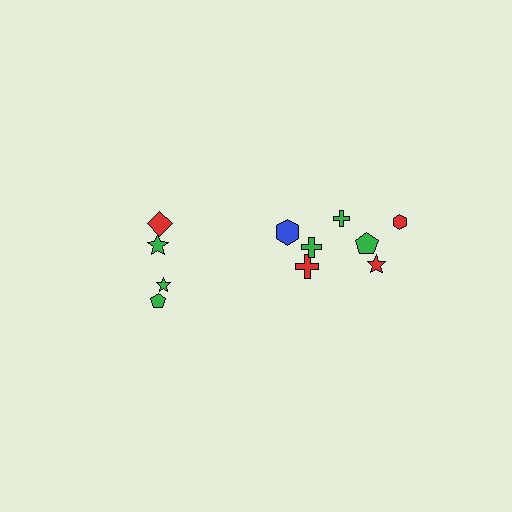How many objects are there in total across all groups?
There are 11 objects.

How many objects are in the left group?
There are 4 objects.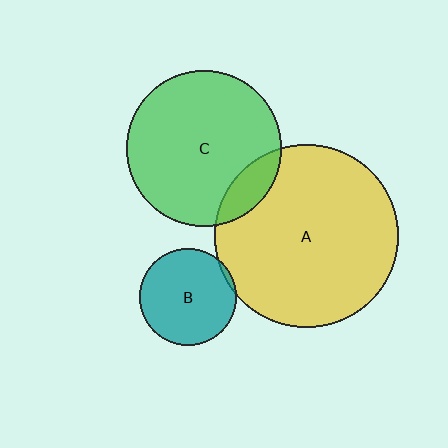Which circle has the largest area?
Circle A (yellow).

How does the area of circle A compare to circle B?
Approximately 3.6 times.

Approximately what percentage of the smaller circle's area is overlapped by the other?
Approximately 5%.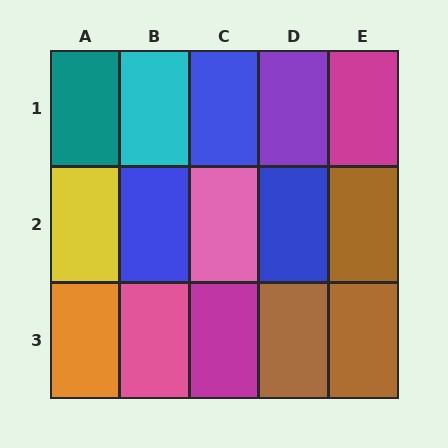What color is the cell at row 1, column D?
Purple.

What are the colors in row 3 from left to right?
Orange, pink, magenta, brown, brown.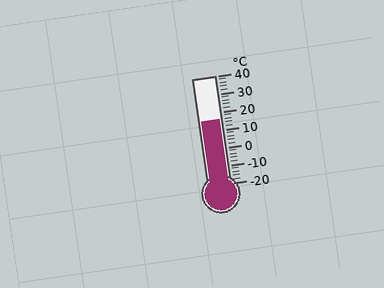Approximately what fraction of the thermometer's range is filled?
The thermometer is filled to approximately 60% of its range.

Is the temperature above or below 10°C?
The temperature is above 10°C.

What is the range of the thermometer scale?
The thermometer scale ranges from -20°C to 40°C.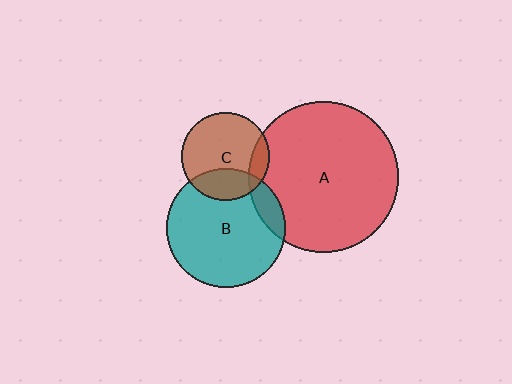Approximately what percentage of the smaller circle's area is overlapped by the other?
Approximately 25%.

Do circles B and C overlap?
Yes.